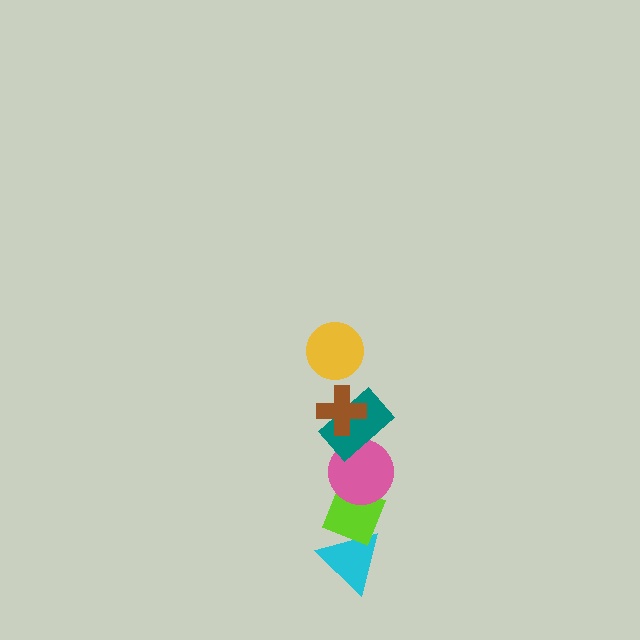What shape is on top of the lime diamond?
The pink circle is on top of the lime diamond.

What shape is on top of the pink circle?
The teal rectangle is on top of the pink circle.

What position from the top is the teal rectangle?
The teal rectangle is 3rd from the top.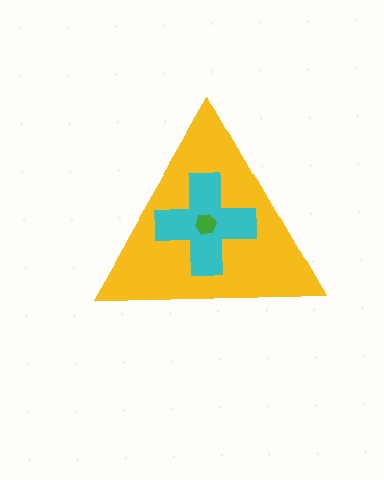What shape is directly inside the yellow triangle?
The cyan cross.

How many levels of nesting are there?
3.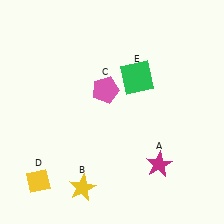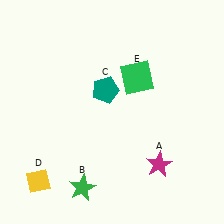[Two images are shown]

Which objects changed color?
B changed from yellow to green. C changed from pink to teal.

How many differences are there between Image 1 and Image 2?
There are 2 differences between the two images.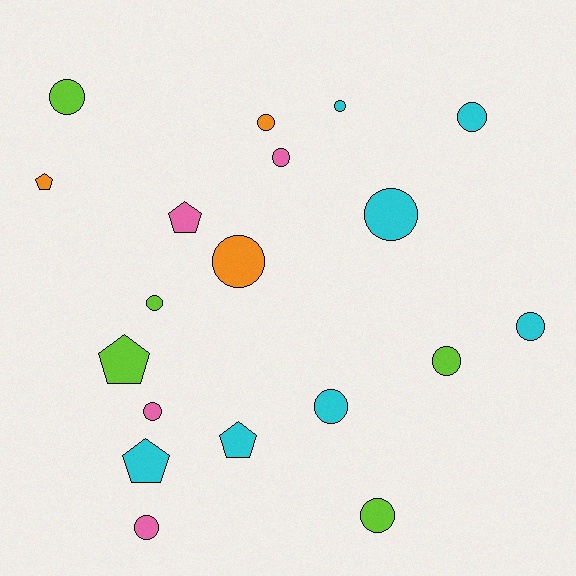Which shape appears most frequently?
Circle, with 14 objects.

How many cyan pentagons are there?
There are 2 cyan pentagons.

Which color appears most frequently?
Cyan, with 7 objects.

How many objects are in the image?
There are 19 objects.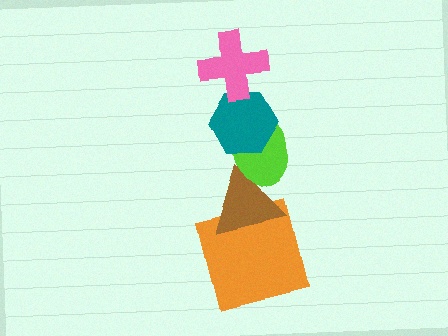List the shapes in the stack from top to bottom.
From top to bottom: the pink cross, the teal hexagon, the lime ellipse, the brown triangle, the orange square.